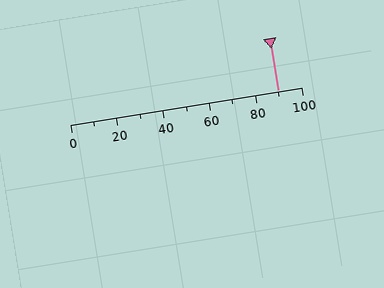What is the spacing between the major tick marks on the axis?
The major ticks are spaced 20 apart.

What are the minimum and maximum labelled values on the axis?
The axis runs from 0 to 100.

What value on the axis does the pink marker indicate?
The marker indicates approximately 90.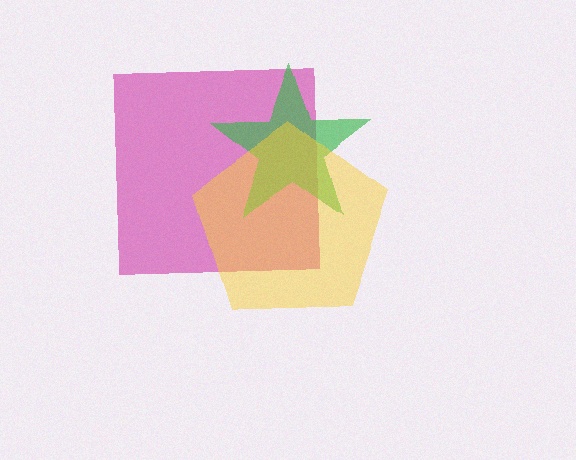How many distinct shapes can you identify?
There are 3 distinct shapes: a magenta square, a green star, a yellow pentagon.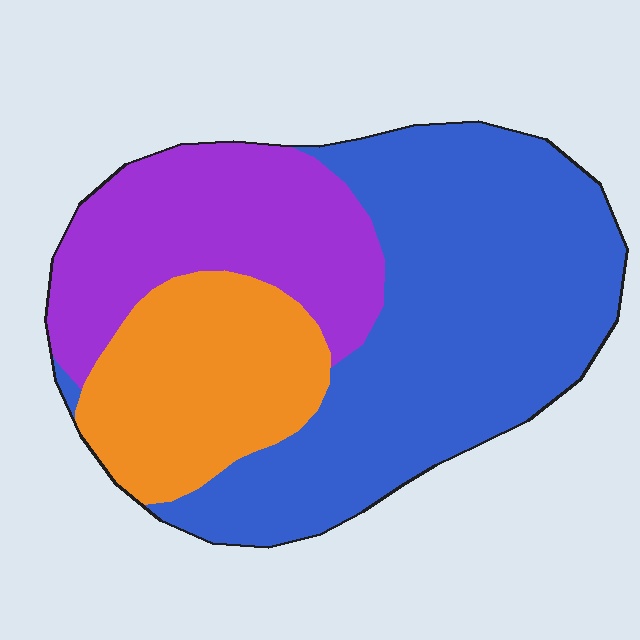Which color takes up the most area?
Blue, at roughly 50%.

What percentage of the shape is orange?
Orange takes up about one fifth (1/5) of the shape.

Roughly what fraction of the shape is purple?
Purple covers around 25% of the shape.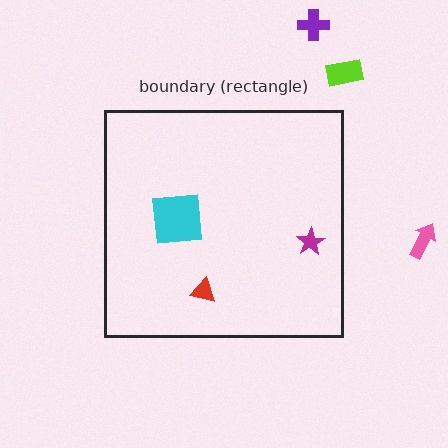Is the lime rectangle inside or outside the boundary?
Outside.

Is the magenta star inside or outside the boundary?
Inside.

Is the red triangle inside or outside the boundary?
Inside.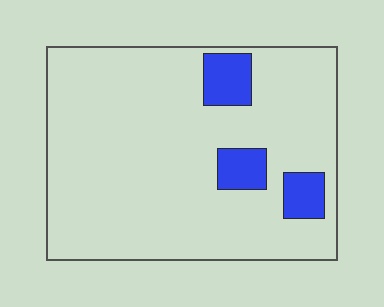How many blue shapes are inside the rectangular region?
3.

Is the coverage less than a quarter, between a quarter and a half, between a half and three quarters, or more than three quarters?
Less than a quarter.